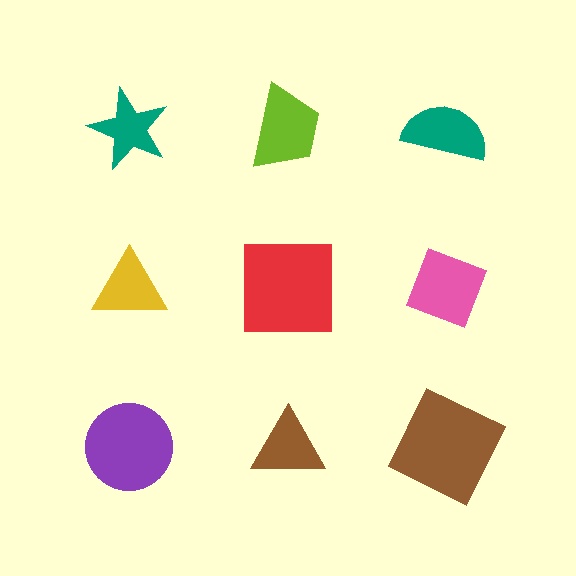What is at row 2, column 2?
A red square.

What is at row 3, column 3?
A brown square.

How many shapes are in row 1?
3 shapes.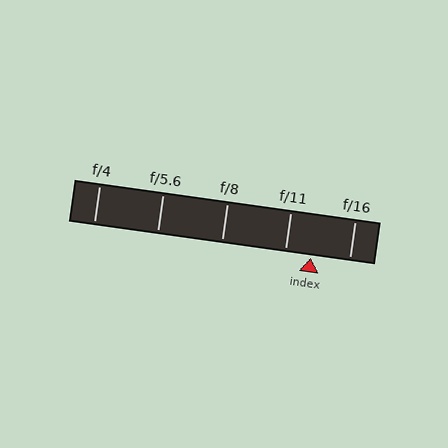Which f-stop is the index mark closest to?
The index mark is closest to f/11.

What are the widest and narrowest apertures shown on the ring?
The widest aperture shown is f/4 and the narrowest is f/16.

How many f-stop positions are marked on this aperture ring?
There are 5 f-stop positions marked.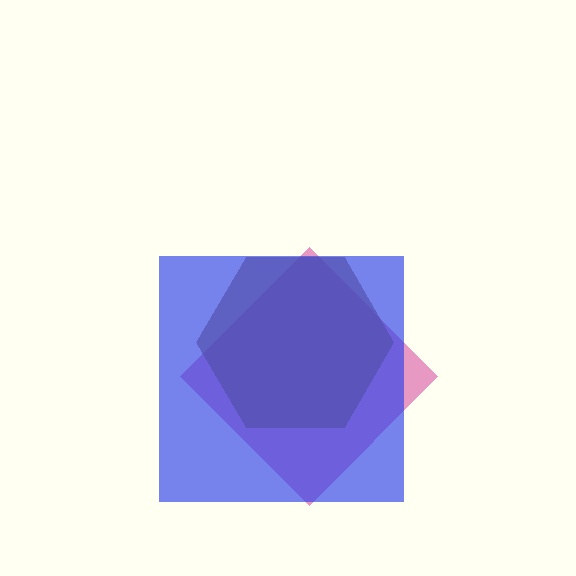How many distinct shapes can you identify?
There are 3 distinct shapes: a pink diamond, a brown hexagon, a blue square.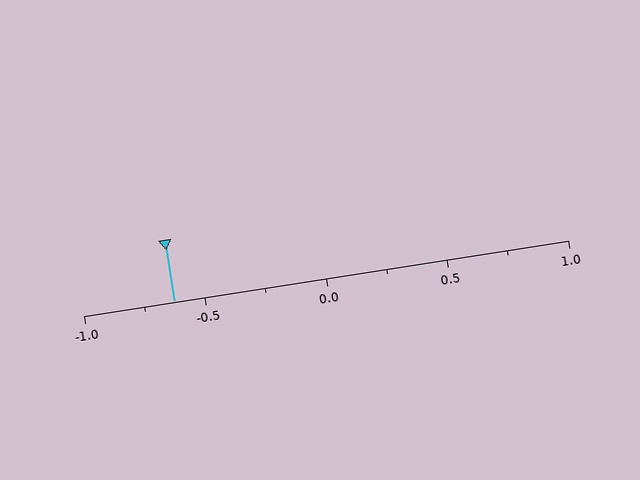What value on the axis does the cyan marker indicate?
The marker indicates approximately -0.62.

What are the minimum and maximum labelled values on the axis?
The axis runs from -1.0 to 1.0.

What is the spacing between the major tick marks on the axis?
The major ticks are spaced 0.5 apart.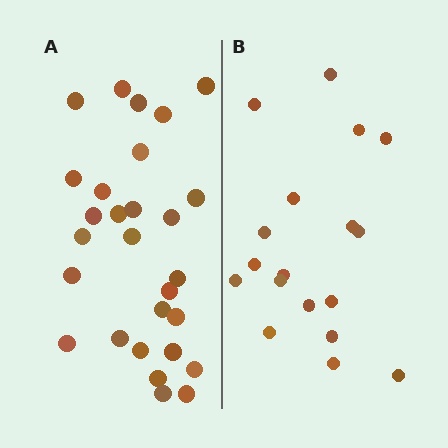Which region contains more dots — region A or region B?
Region A (the left region) has more dots.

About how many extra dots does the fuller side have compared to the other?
Region A has roughly 10 or so more dots than region B.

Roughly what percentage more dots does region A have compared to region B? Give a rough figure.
About 55% more.